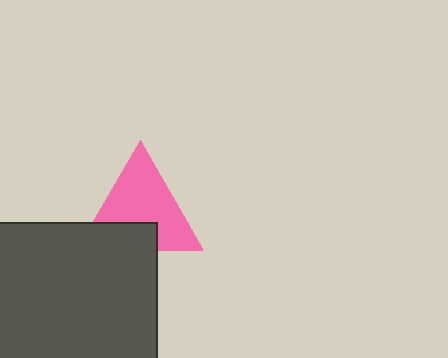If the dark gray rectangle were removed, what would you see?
You would see the complete pink triangle.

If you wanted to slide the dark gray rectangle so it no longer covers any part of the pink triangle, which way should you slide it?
Slide it down — that is the most direct way to separate the two shapes.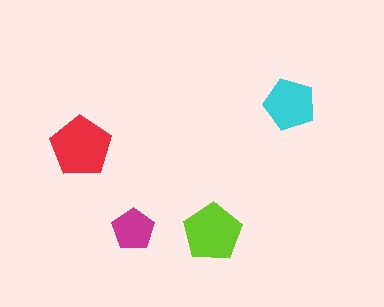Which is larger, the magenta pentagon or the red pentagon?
The red one.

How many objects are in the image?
There are 4 objects in the image.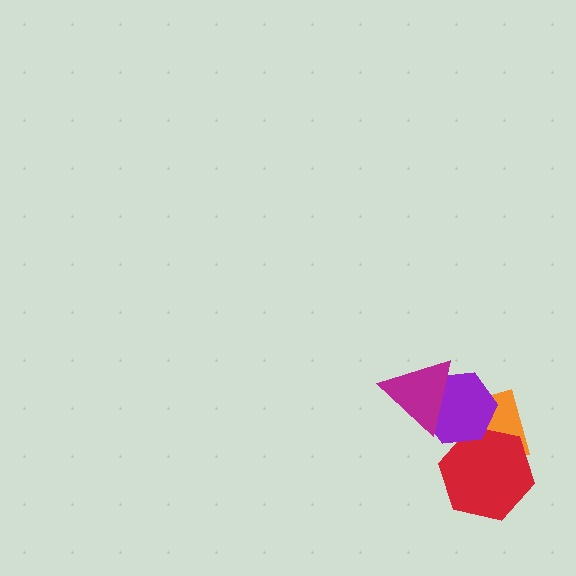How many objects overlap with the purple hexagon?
3 objects overlap with the purple hexagon.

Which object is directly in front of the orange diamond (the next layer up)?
The red hexagon is directly in front of the orange diamond.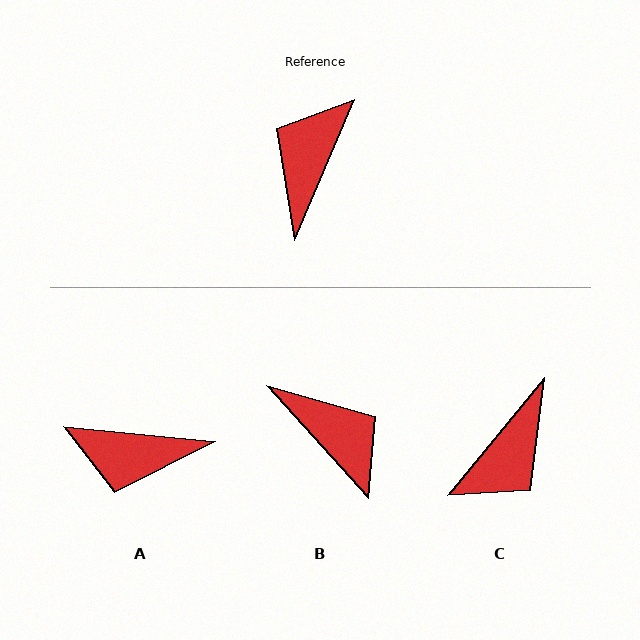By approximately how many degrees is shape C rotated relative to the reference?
Approximately 164 degrees counter-clockwise.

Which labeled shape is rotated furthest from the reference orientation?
C, about 164 degrees away.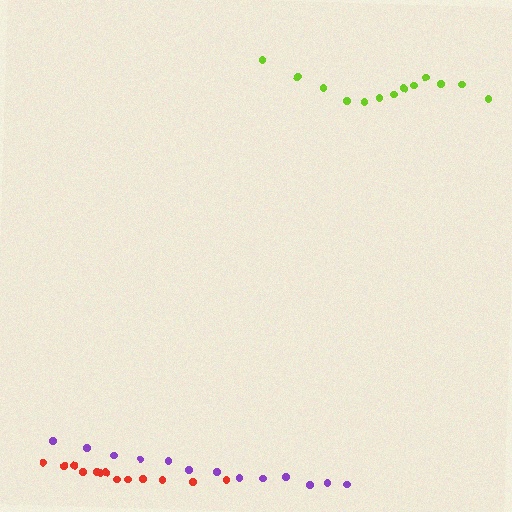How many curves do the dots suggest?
There are 3 distinct paths.